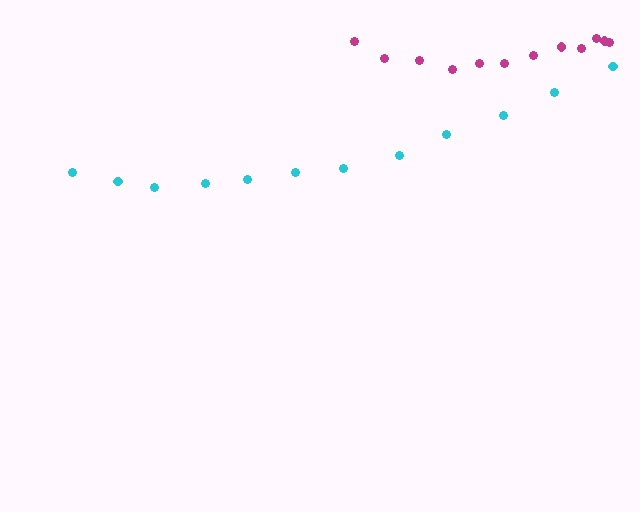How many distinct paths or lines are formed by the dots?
There are 2 distinct paths.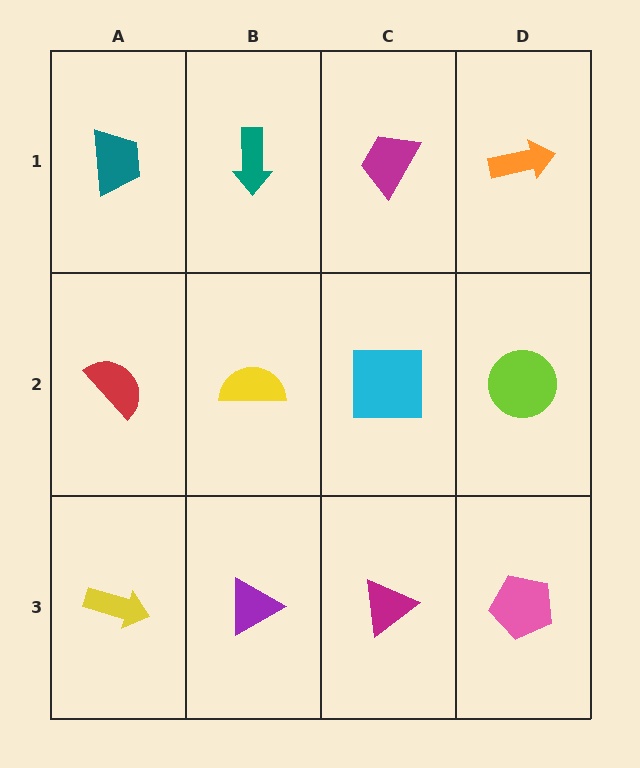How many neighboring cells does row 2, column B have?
4.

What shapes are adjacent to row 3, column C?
A cyan square (row 2, column C), a purple triangle (row 3, column B), a pink pentagon (row 3, column D).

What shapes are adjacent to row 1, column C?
A cyan square (row 2, column C), a teal arrow (row 1, column B), an orange arrow (row 1, column D).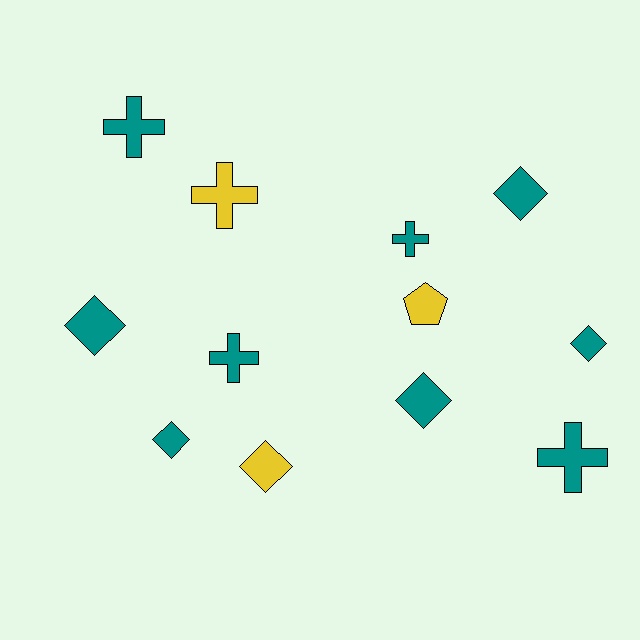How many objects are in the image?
There are 12 objects.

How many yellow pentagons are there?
There is 1 yellow pentagon.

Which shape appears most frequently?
Diamond, with 6 objects.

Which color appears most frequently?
Teal, with 9 objects.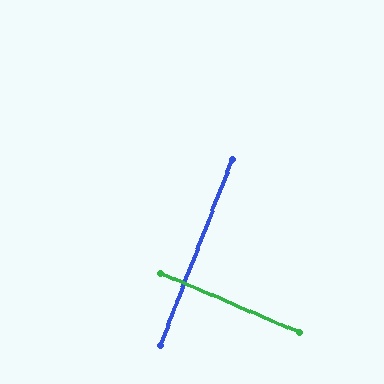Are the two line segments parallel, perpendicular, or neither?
Perpendicular — they meet at approximately 88°.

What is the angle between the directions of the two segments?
Approximately 88 degrees.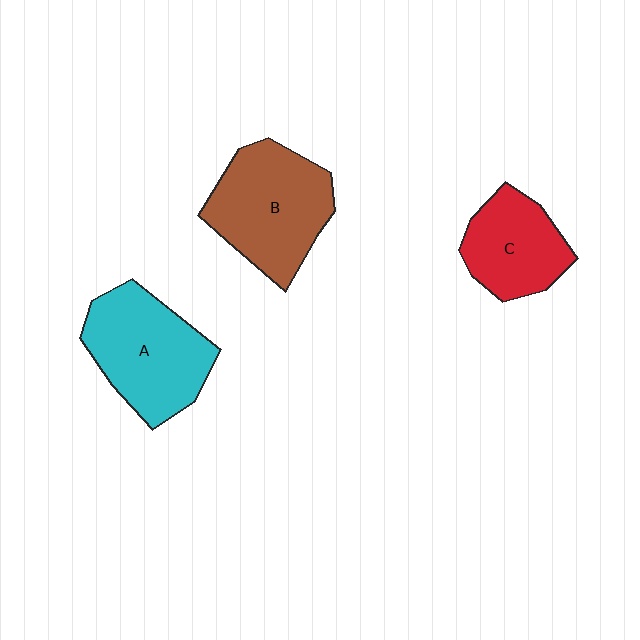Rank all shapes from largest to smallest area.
From largest to smallest: B (brown), A (cyan), C (red).